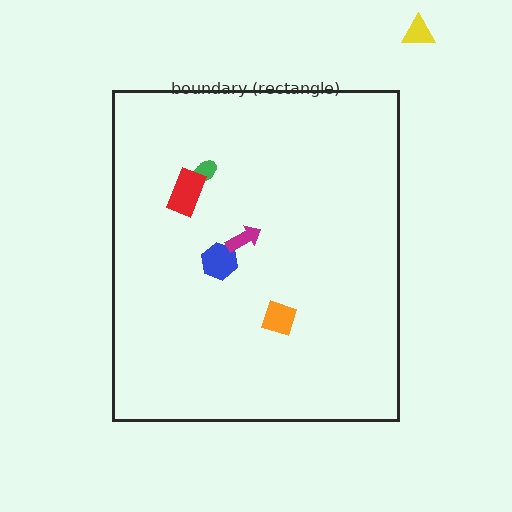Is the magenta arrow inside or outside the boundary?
Inside.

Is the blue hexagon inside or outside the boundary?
Inside.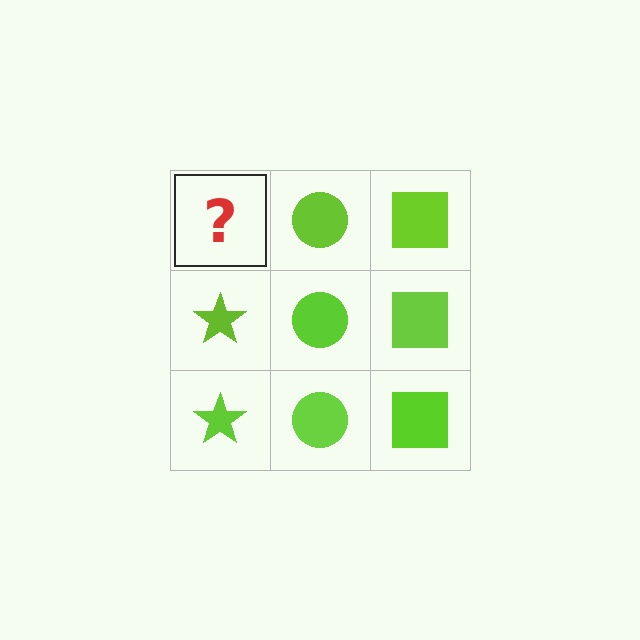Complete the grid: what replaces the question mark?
The question mark should be replaced with a lime star.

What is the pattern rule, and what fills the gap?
The rule is that each column has a consistent shape. The gap should be filled with a lime star.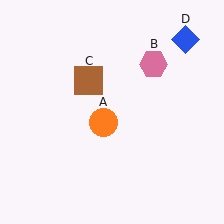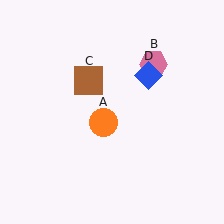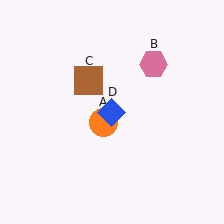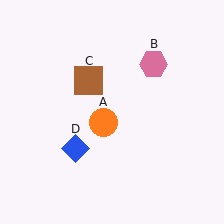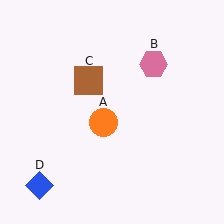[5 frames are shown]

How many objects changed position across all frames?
1 object changed position: blue diamond (object D).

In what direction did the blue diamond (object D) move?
The blue diamond (object D) moved down and to the left.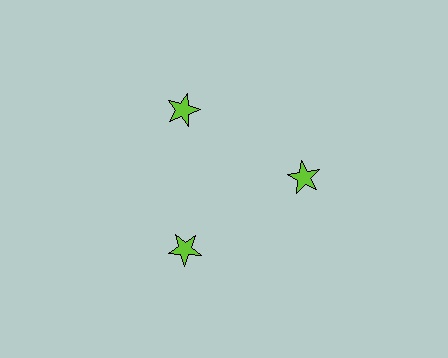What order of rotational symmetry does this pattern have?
This pattern has 3-fold rotational symmetry.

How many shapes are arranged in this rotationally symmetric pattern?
There are 3 shapes, arranged in 3 groups of 1.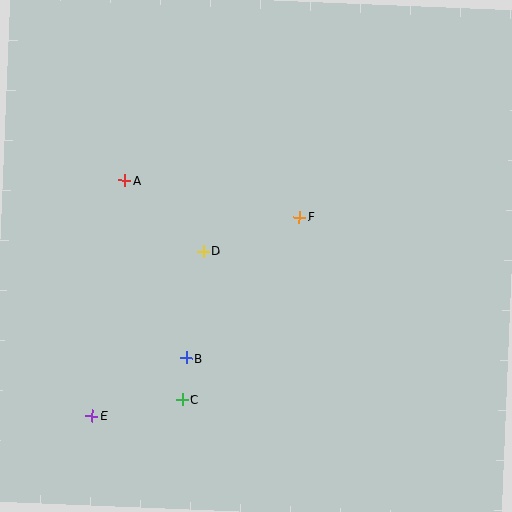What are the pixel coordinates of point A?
Point A is at (125, 180).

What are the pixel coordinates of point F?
Point F is at (300, 217).